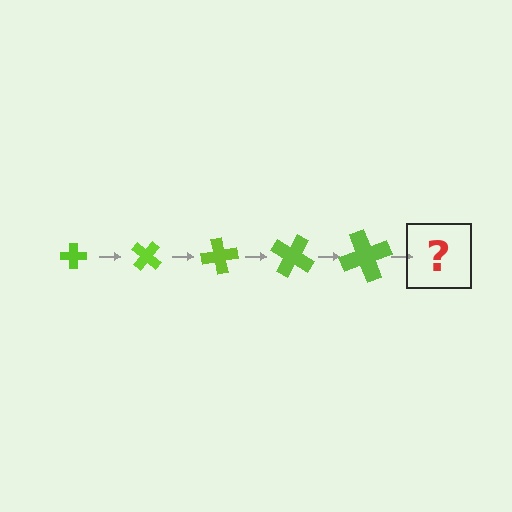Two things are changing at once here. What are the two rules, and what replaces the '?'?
The two rules are that the cross grows larger each step and it rotates 40 degrees each step. The '?' should be a cross, larger than the previous one and rotated 200 degrees from the start.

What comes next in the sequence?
The next element should be a cross, larger than the previous one and rotated 200 degrees from the start.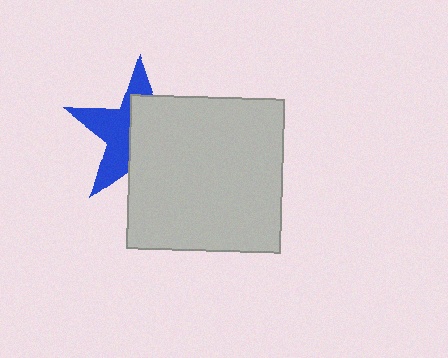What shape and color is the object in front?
The object in front is a light gray square.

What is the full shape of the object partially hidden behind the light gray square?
The partially hidden object is a blue star.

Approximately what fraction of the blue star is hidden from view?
Roughly 55% of the blue star is hidden behind the light gray square.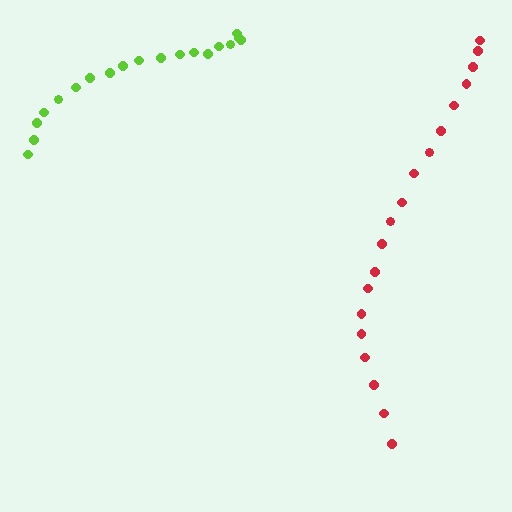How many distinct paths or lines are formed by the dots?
There are 2 distinct paths.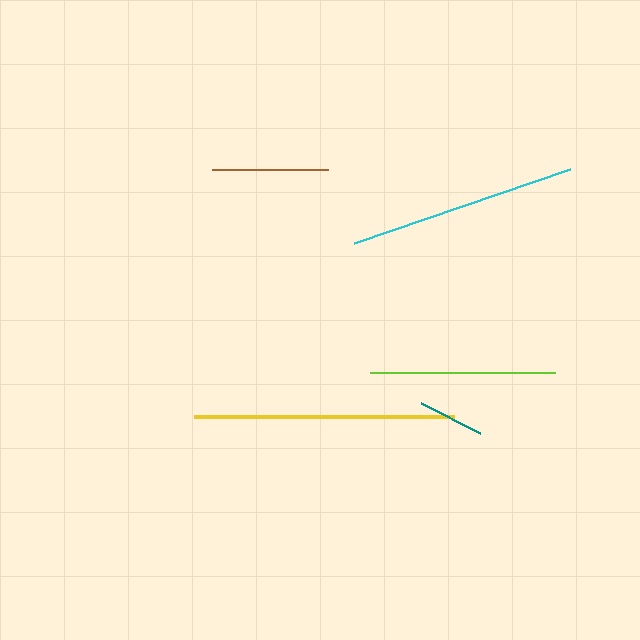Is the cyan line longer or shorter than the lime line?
The cyan line is longer than the lime line.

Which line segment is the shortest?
The teal line is the shortest at approximately 66 pixels.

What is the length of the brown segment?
The brown segment is approximately 116 pixels long.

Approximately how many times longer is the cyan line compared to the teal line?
The cyan line is approximately 3.4 times the length of the teal line.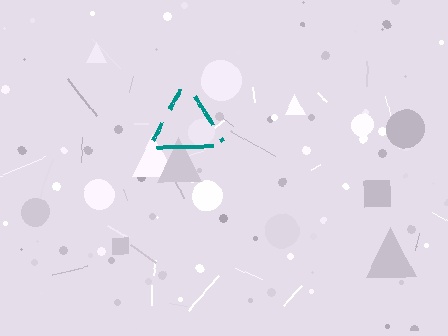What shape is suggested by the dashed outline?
The dashed outline suggests a triangle.